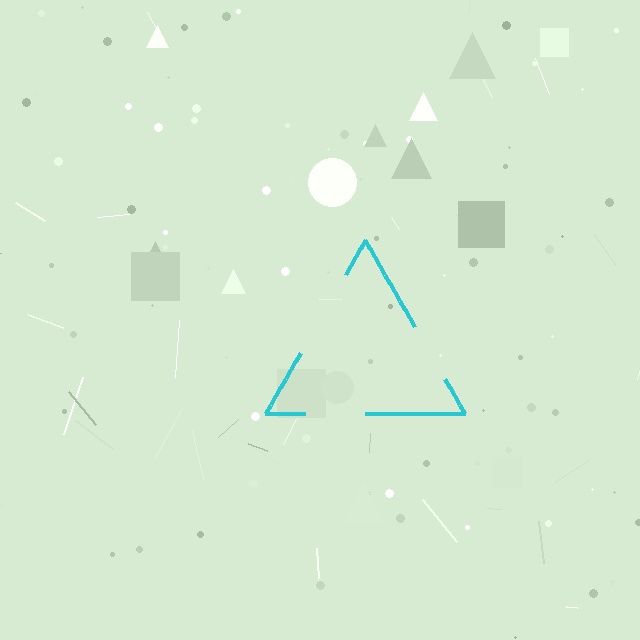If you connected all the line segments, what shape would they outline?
They would outline a triangle.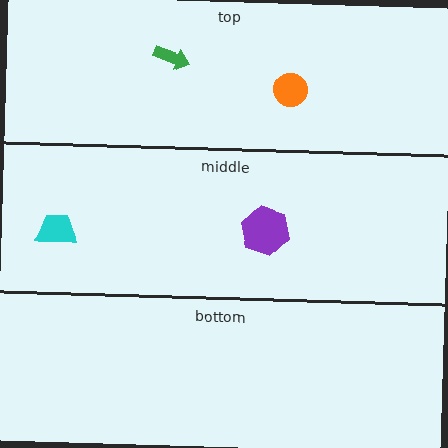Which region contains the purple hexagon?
The middle region.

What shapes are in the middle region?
The cyan trapezoid, the purple hexagon.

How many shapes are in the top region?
2.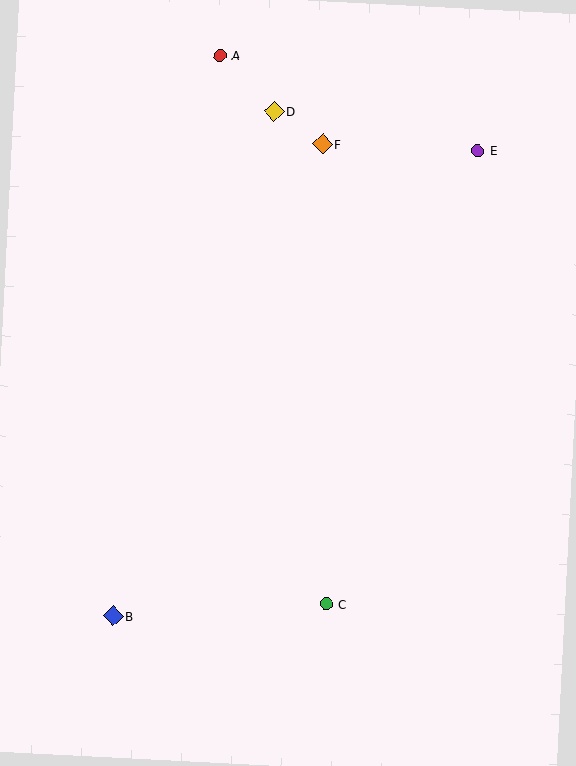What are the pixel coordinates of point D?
Point D is at (274, 111).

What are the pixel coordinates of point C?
Point C is at (326, 604).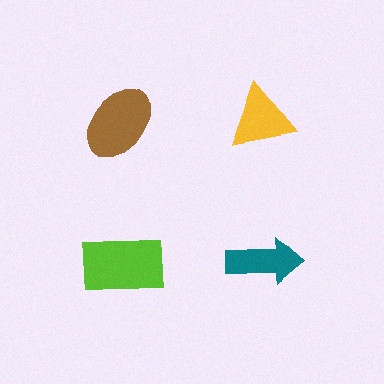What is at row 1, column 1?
A brown ellipse.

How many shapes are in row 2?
2 shapes.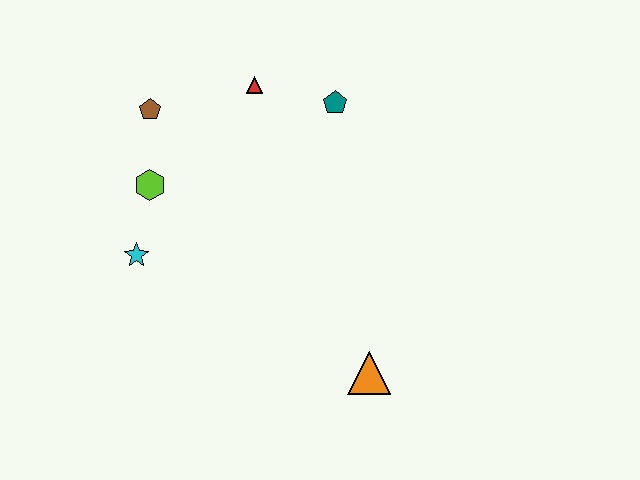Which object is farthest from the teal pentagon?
The orange triangle is farthest from the teal pentagon.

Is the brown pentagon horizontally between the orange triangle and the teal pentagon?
No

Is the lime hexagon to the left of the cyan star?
No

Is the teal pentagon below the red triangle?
Yes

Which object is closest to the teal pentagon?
The red triangle is closest to the teal pentagon.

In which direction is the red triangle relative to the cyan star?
The red triangle is above the cyan star.